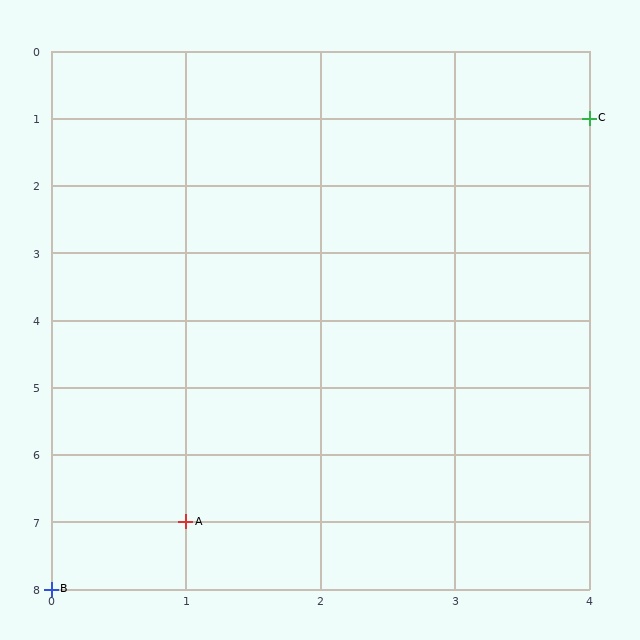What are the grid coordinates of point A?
Point A is at grid coordinates (1, 7).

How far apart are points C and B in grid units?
Points C and B are 4 columns and 7 rows apart (about 8.1 grid units diagonally).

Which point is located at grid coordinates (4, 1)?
Point C is at (4, 1).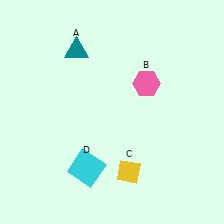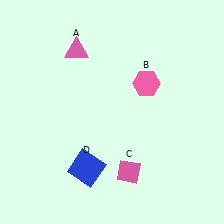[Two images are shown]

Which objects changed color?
A changed from teal to pink. C changed from yellow to pink. D changed from cyan to blue.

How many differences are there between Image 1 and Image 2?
There are 3 differences between the two images.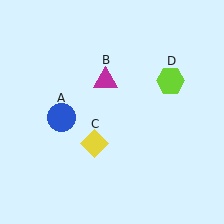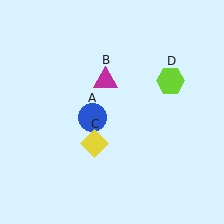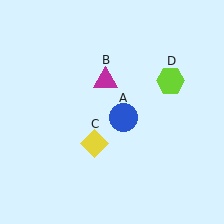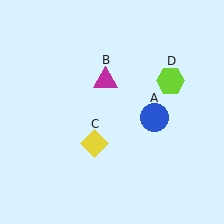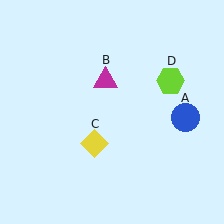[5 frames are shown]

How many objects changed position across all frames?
1 object changed position: blue circle (object A).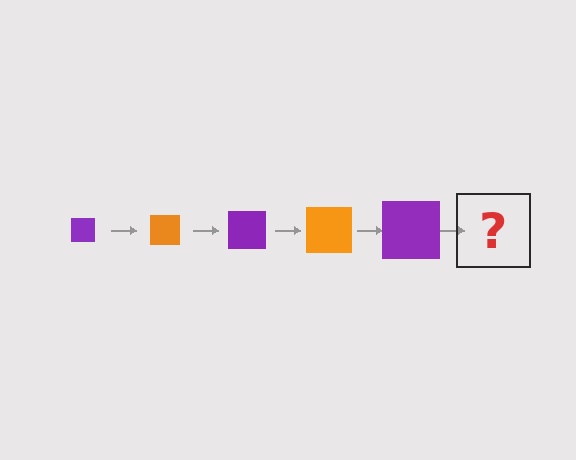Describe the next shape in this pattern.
It should be an orange square, larger than the previous one.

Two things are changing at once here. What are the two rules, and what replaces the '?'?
The two rules are that the square grows larger each step and the color cycles through purple and orange. The '?' should be an orange square, larger than the previous one.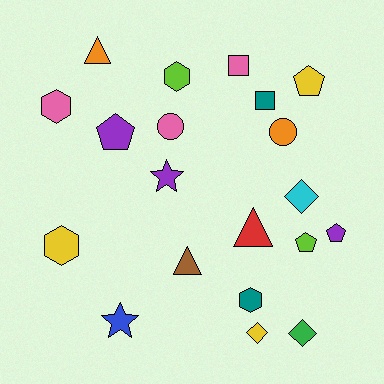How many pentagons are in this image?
There are 4 pentagons.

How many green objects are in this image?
There is 1 green object.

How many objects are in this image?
There are 20 objects.